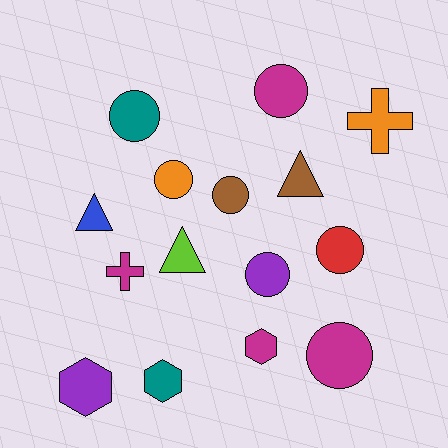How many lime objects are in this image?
There is 1 lime object.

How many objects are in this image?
There are 15 objects.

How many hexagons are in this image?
There are 3 hexagons.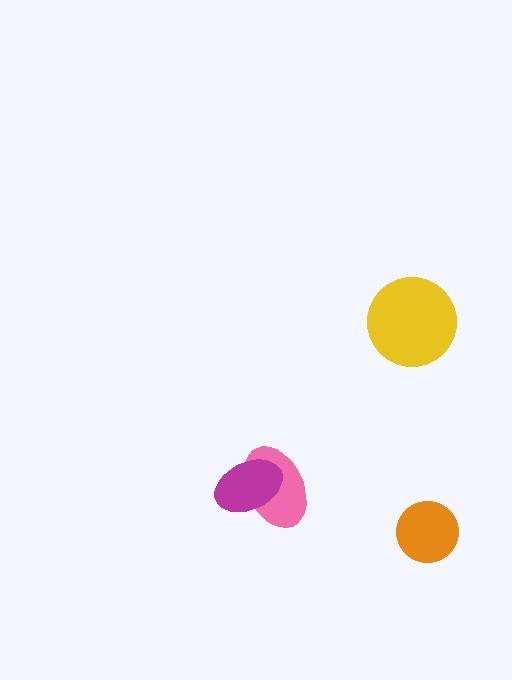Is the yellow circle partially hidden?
No, no other shape covers it.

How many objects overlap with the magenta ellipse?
1 object overlaps with the magenta ellipse.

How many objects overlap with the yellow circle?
0 objects overlap with the yellow circle.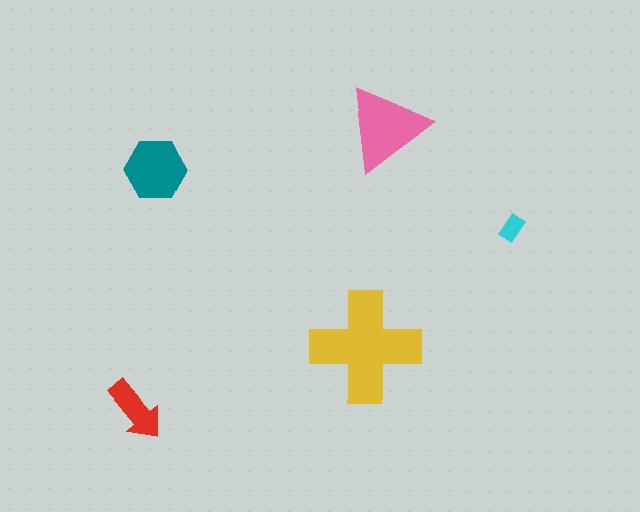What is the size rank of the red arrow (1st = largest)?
4th.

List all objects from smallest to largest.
The cyan rectangle, the red arrow, the teal hexagon, the pink triangle, the yellow cross.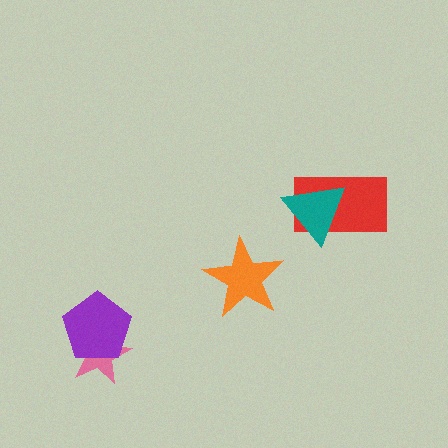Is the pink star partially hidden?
Yes, it is partially covered by another shape.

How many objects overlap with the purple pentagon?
1 object overlaps with the purple pentagon.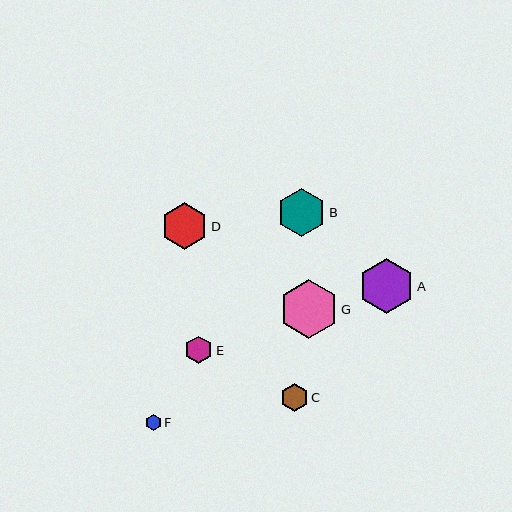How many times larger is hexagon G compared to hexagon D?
Hexagon G is approximately 1.3 times the size of hexagon D.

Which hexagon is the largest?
Hexagon G is the largest with a size of approximately 59 pixels.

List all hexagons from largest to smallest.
From largest to smallest: G, A, B, D, C, E, F.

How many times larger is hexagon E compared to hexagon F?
Hexagon E is approximately 1.7 times the size of hexagon F.